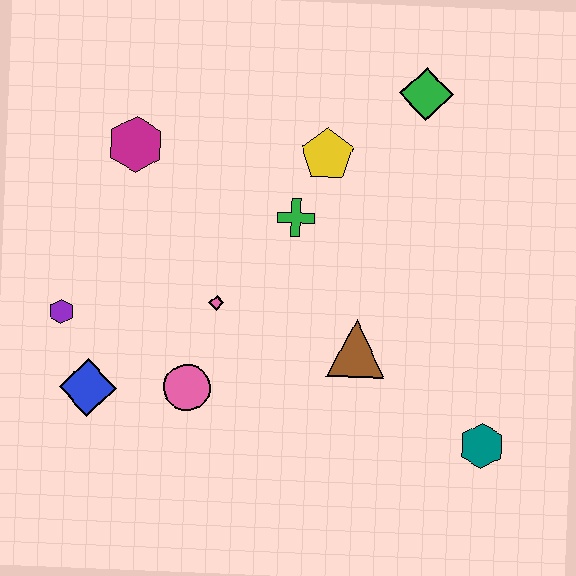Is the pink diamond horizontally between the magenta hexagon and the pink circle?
No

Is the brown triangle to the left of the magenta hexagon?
No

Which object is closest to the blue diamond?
The purple hexagon is closest to the blue diamond.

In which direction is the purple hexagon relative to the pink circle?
The purple hexagon is to the left of the pink circle.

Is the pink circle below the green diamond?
Yes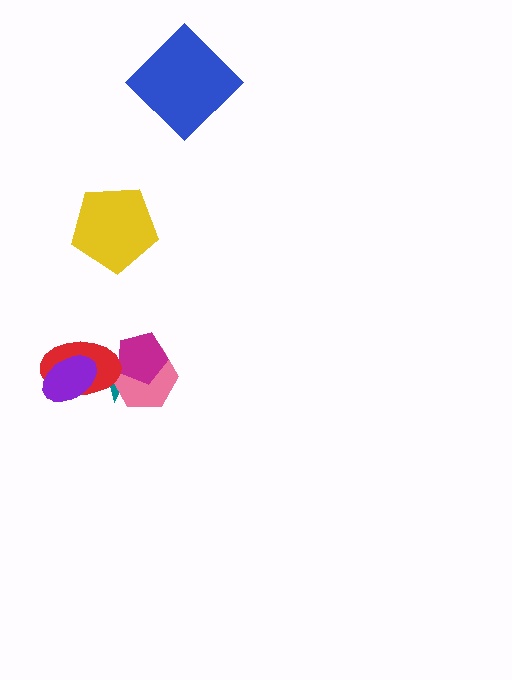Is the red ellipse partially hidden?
Yes, it is partially covered by another shape.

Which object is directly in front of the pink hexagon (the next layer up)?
The magenta pentagon is directly in front of the pink hexagon.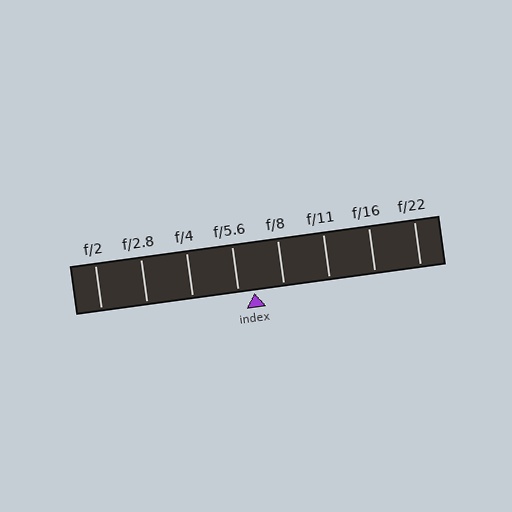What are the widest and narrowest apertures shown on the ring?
The widest aperture shown is f/2 and the narrowest is f/22.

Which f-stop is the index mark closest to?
The index mark is closest to f/5.6.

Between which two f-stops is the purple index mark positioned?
The index mark is between f/5.6 and f/8.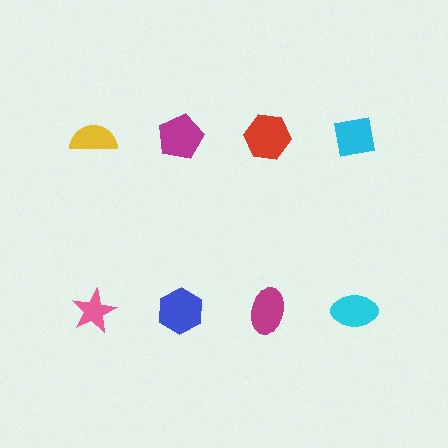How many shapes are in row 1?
4 shapes.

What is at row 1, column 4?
A cyan square.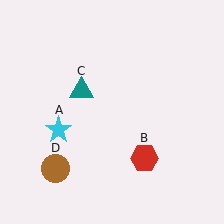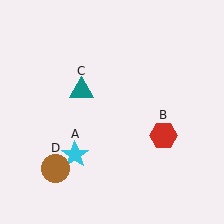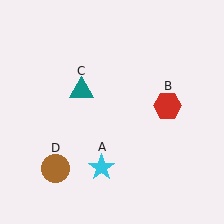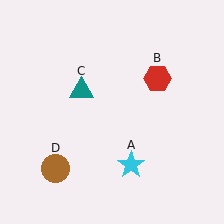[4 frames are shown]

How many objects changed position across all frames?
2 objects changed position: cyan star (object A), red hexagon (object B).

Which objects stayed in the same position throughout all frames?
Teal triangle (object C) and brown circle (object D) remained stationary.